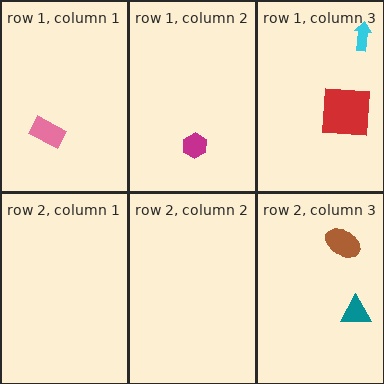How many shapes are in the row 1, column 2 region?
1.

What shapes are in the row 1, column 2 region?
The magenta hexagon.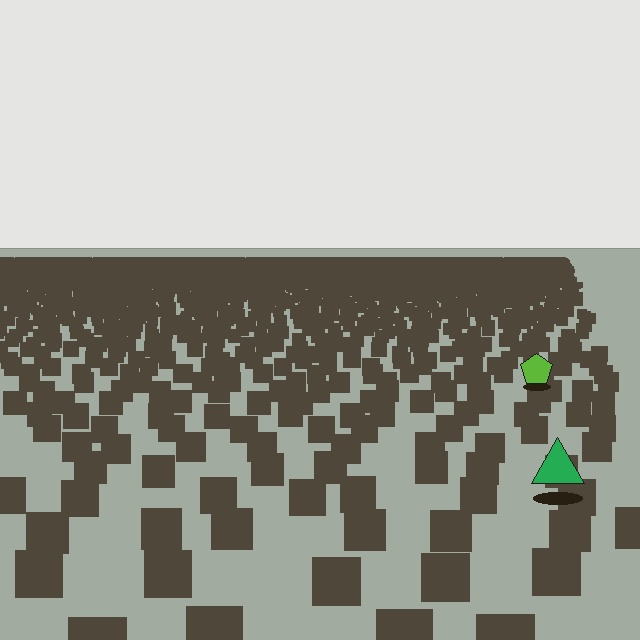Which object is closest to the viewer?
The green triangle is closest. The texture marks near it are larger and more spread out.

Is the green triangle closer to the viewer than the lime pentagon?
Yes. The green triangle is closer — you can tell from the texture gradient: the ground texture is coarser near it.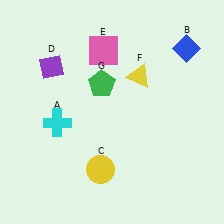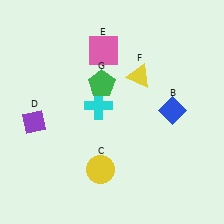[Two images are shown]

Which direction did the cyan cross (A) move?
The cyan cross (A) moved right.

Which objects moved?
The objects that moved are: the cyan cross (A), the blue diamond (B), the purple diamond (D).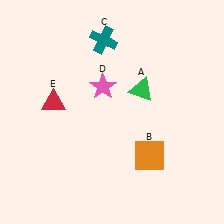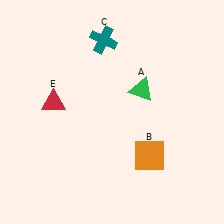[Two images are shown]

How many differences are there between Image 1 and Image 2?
There is 1 difference between the two images.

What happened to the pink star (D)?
The pink star (D) was removed in Image 2. It was in the top-left area of Image 1.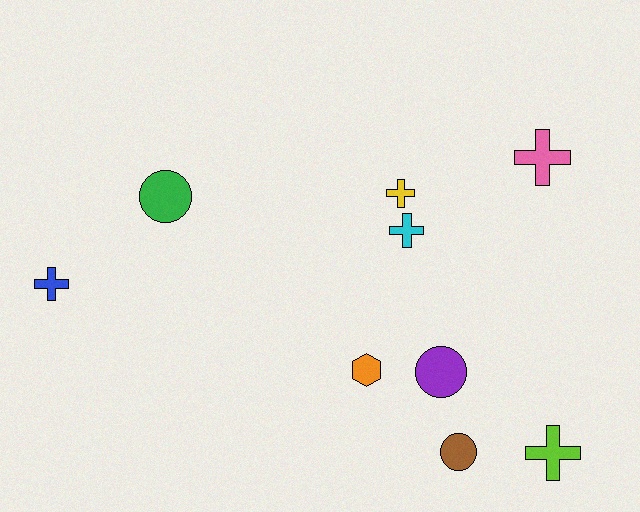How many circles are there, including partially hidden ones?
There are 3 circles.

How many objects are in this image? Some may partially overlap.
There are 9 objects.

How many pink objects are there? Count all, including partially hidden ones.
There is 1 pink object.